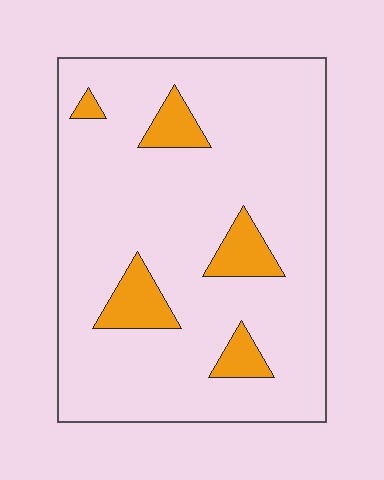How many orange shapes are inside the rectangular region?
5.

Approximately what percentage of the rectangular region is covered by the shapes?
Approximately 10%.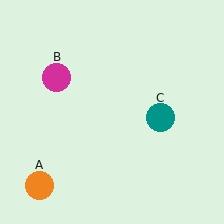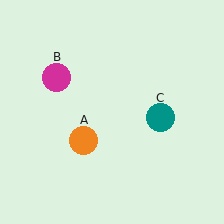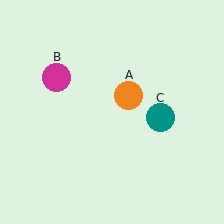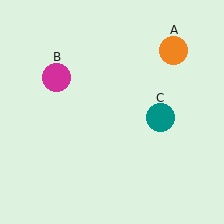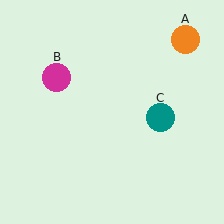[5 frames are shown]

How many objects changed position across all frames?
1 object changed position: orange circle (object A).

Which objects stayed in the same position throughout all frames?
Magenta circle (object B) and teal circle (object C) remained stationary.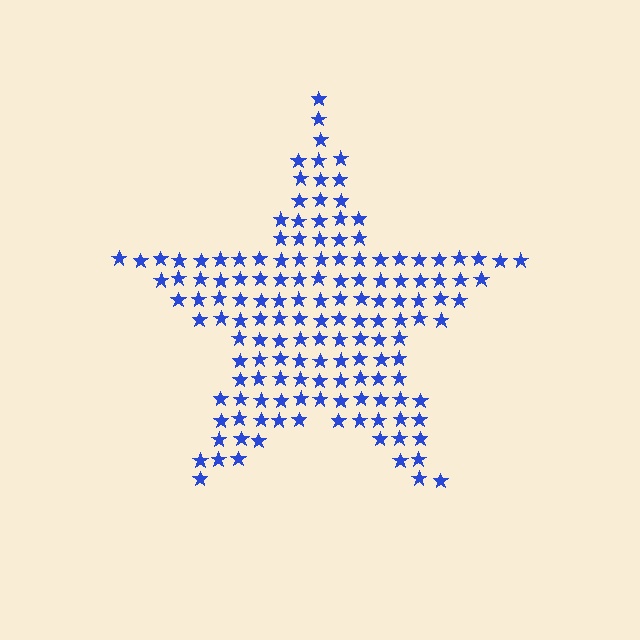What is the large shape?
The large shape is a star.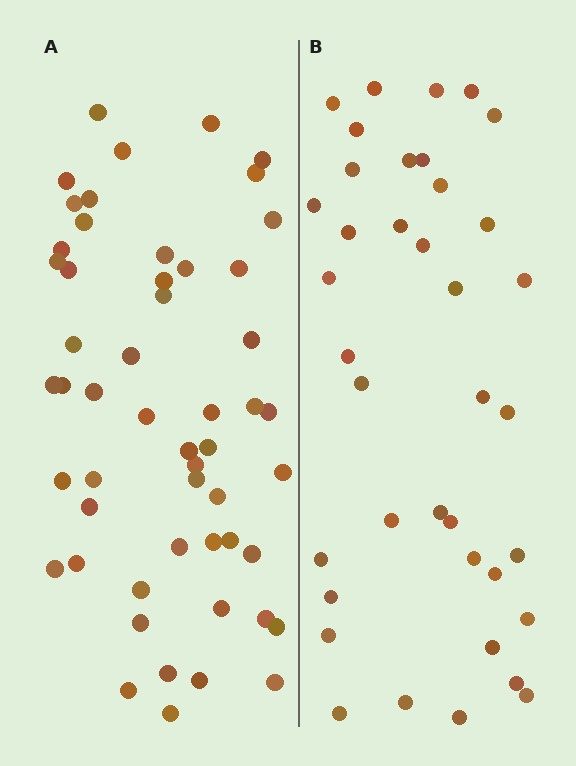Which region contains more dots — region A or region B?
Region A (the left region) has more dots.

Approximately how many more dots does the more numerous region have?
Region A has approximately 15 more dots than region B.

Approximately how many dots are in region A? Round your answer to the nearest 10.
About 50 dots. (The exact count is 53, which rounds to 50.)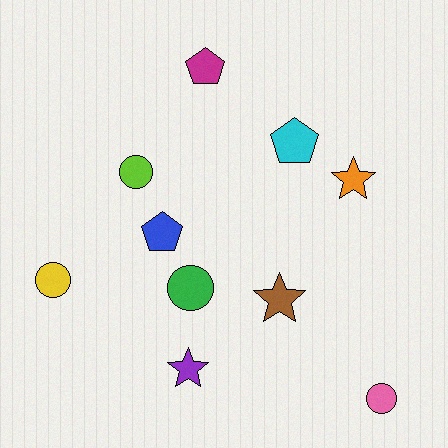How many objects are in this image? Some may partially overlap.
There are 10 objects.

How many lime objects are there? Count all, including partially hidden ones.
There is 1 lime object.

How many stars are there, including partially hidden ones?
There are 3 stars.